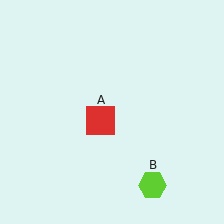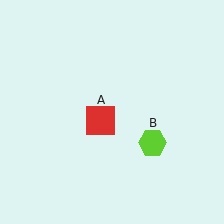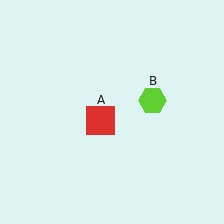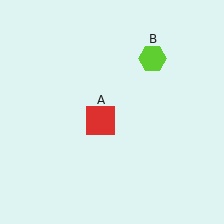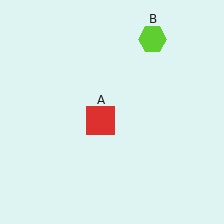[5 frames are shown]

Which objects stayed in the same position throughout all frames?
Red square (object A) remained stationary.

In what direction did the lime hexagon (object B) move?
The lime hexagon (object B) moved up.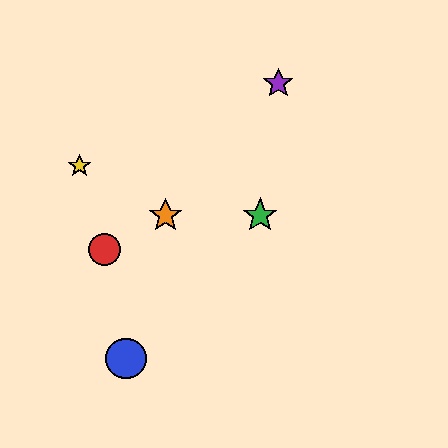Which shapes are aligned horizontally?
The green star, the orange star are aligned horizontally.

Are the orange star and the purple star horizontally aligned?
No, the orange star is at y≈215 and the purple star is at y≈83.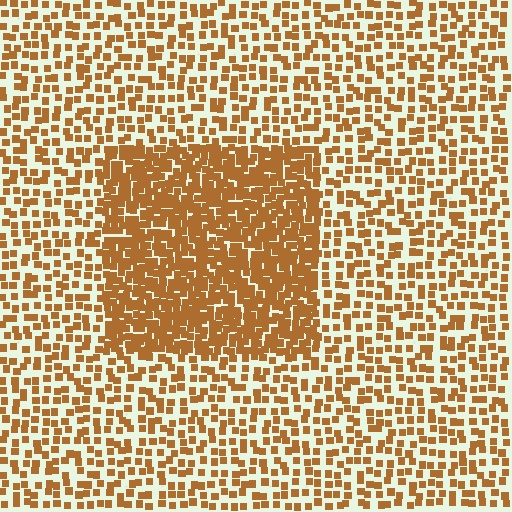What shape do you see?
I see a rectangle.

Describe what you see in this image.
The image contains small brown elements arranged at two different densities. A rectangle-shaped region is visible where the elements are more densely packed than the surrounding area.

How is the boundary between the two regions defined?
The boundary is defined by a change in element density (approximately 2.2x ratio). All elements are the same color, size, and shape.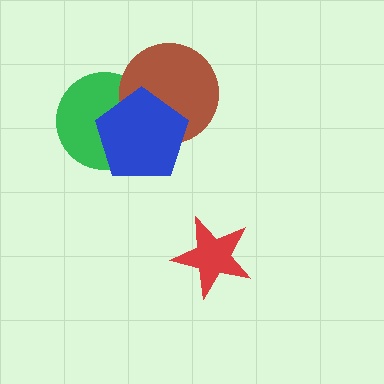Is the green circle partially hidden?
Yes, it is partially covered by another shape.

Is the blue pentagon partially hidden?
No, no other shape covers it.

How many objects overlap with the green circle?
2 objects overlap with the green circle.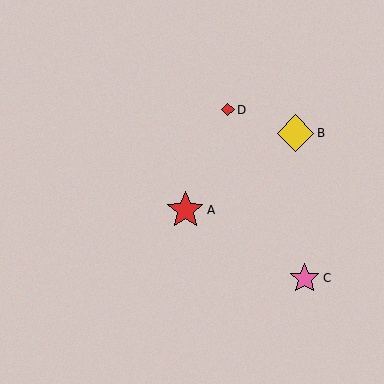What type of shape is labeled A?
Shape A is a red star.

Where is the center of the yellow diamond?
The center of the yellow diamond is at (296, 133).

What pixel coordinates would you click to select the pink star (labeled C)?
Click at (305, 279) to select the pink star C.